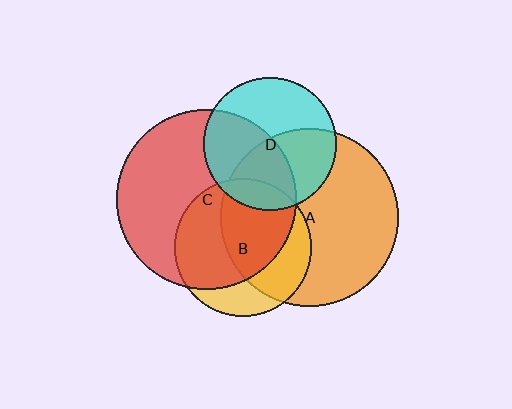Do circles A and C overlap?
Yes.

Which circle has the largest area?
Circle C (red).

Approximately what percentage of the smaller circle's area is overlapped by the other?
Approximately 30%.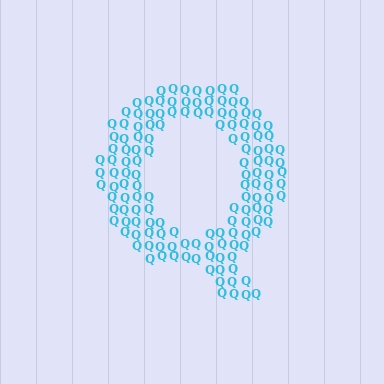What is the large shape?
The large shape is the letter Q.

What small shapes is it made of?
It is made of small letter Q's.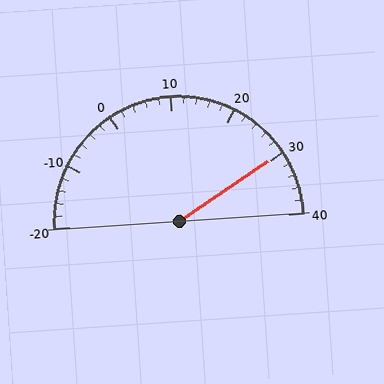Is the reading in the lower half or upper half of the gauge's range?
The reading is in the upper half of the range (-20 to 40).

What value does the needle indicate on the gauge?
The needle indicates approximately 30.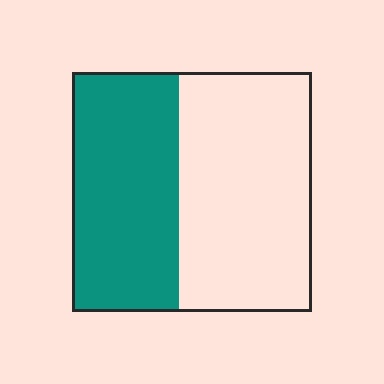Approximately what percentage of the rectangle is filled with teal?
Approximately 45%.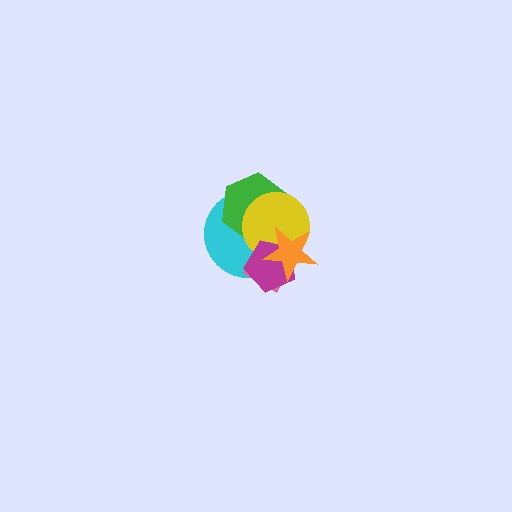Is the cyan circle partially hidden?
Yes, it is partially covered by another shape.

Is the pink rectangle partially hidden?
Yes, it is partially covered by another shape.